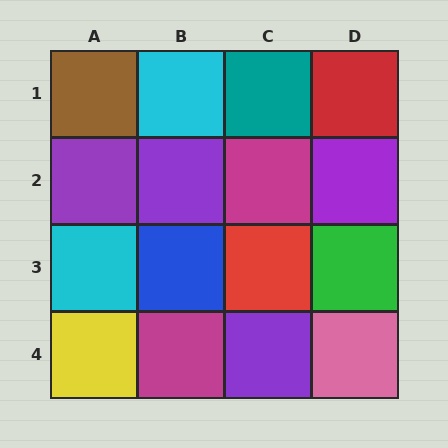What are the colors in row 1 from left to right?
Brown, cyan, teal, red.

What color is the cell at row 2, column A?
Purple.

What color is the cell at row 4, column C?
Purple.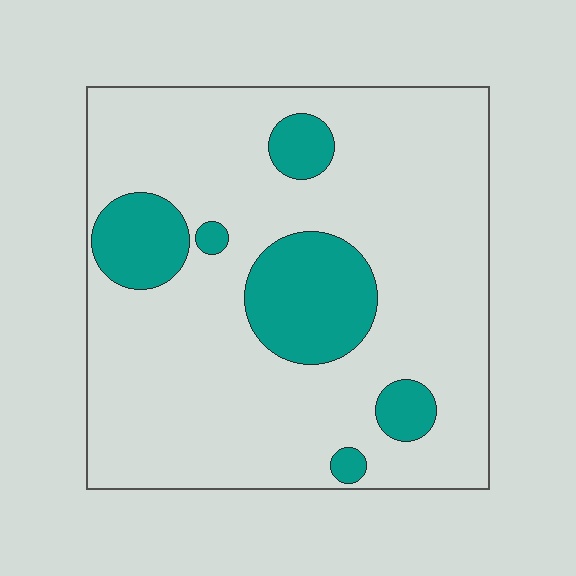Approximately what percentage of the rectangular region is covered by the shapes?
Approximately 20%.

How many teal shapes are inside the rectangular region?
6.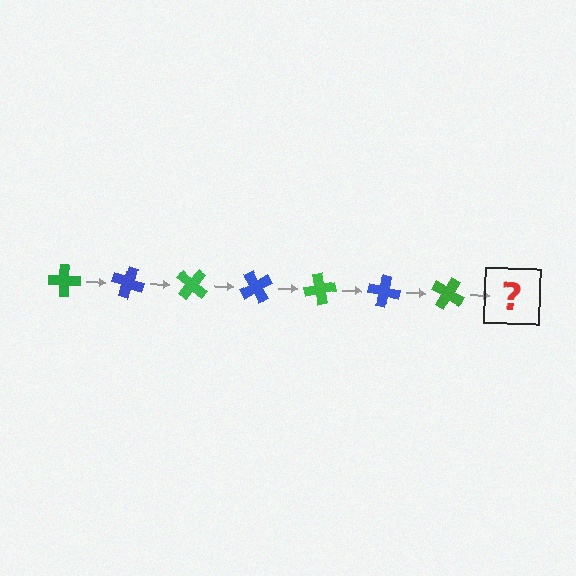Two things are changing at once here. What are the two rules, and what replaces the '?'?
The two rules are that it rotates 20 degrees each step and the color cycles through green and blue. The '?' should be a blue cross, rotated 140 degrees from the start.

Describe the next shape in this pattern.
It should be a blue cross, rotated 140 degrees from the start.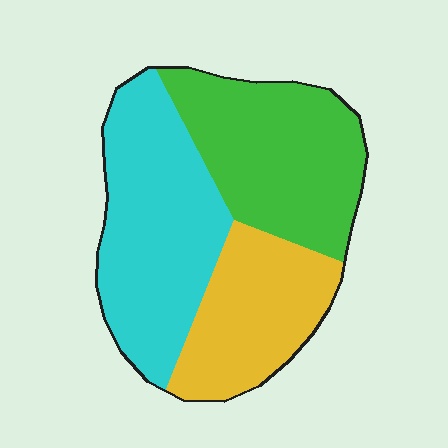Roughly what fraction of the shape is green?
Green takes up between a third and a half of the shape.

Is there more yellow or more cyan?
Cyan.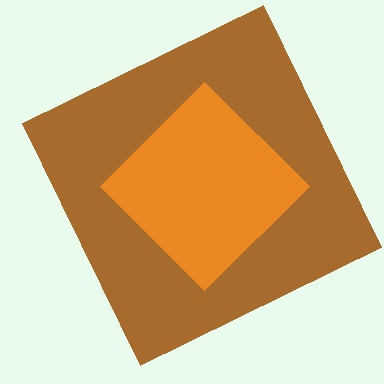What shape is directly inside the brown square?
The orange diamond.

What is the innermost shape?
The orange diamond.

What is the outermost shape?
The brown square.